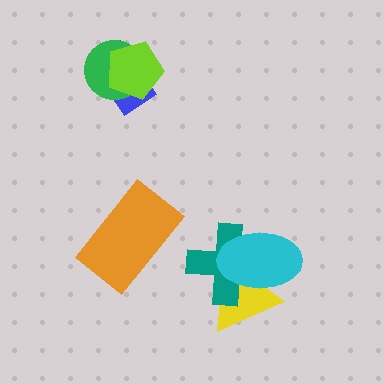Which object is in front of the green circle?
The lime pentagon is in front of the green circle.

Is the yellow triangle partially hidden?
Yes, it is partially covered by another shape.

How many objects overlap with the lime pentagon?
2 objects overlap with the lime pentagon.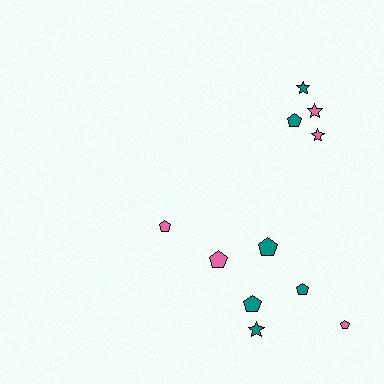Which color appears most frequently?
Teal, with 6 objects.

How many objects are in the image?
There are 11 objects.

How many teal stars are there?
There are 2 teal stars.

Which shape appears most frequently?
Pentagon, with 7 objects.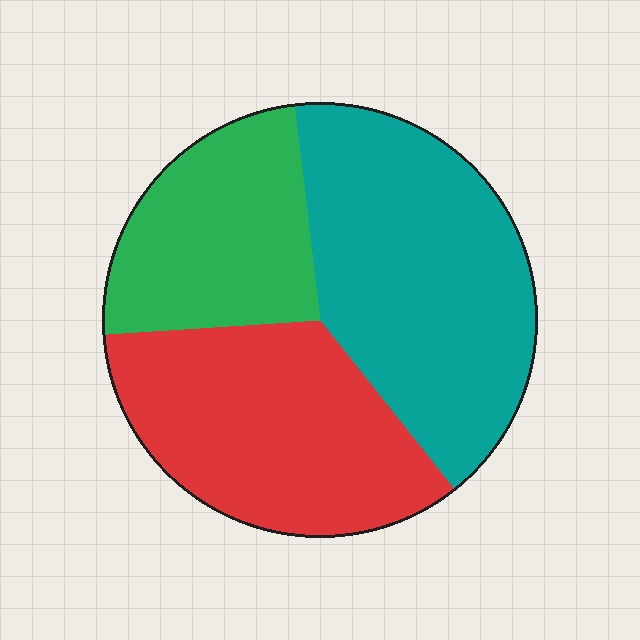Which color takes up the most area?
Teal, at roughly 40%.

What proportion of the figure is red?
Red covers around 35% of the figure.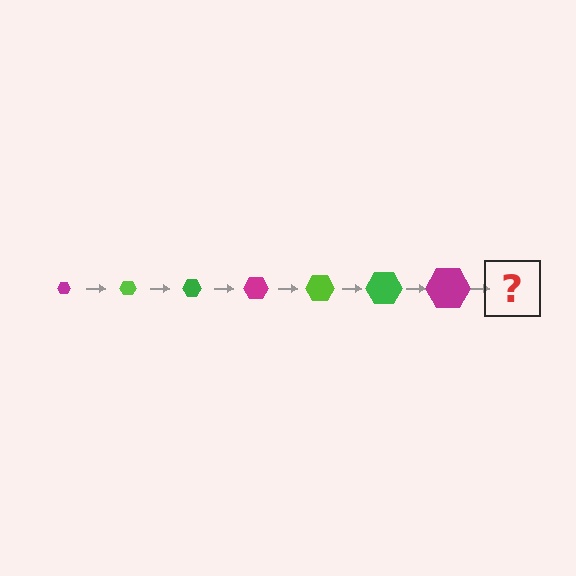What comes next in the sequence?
The next element should be a lime hexagon, larger than the previous one.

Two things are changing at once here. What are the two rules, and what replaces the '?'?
The two rules are that the hexagon grows larger each step and the color cycles through magenta, lime, and green. The '?' should be a lime hexagon, larger than the previous one.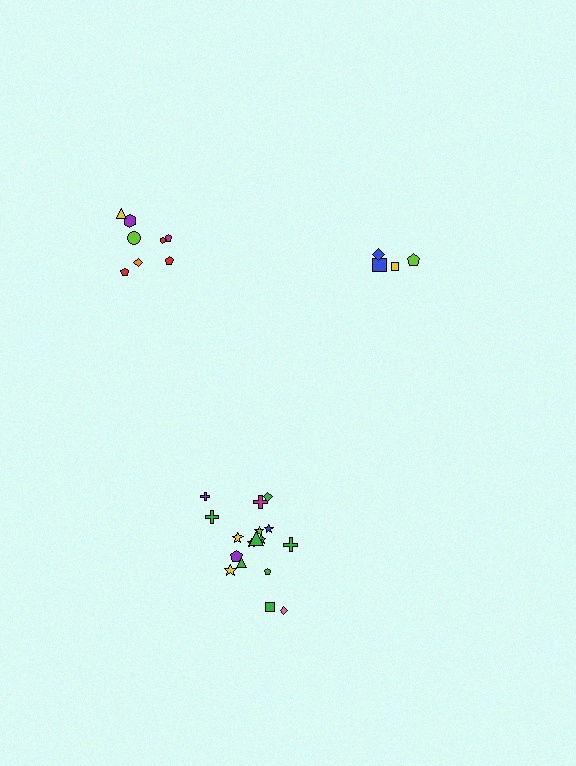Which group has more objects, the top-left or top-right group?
The top-left group.